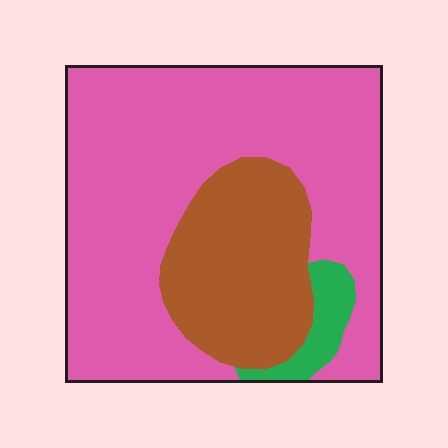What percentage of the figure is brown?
Brown takes up about one quarter (1/4) of the figure.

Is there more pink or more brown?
Pink.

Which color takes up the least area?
Green, at roughly 5%.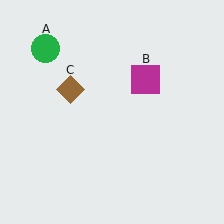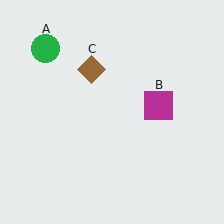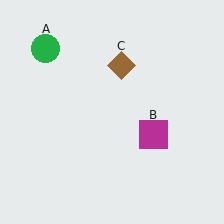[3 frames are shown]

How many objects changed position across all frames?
2 objects changed position: magenta square (object B), brown diamond (object C).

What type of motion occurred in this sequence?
The magenta square (object B), brown diamond (object C) rotated clockwise around the center of the scene.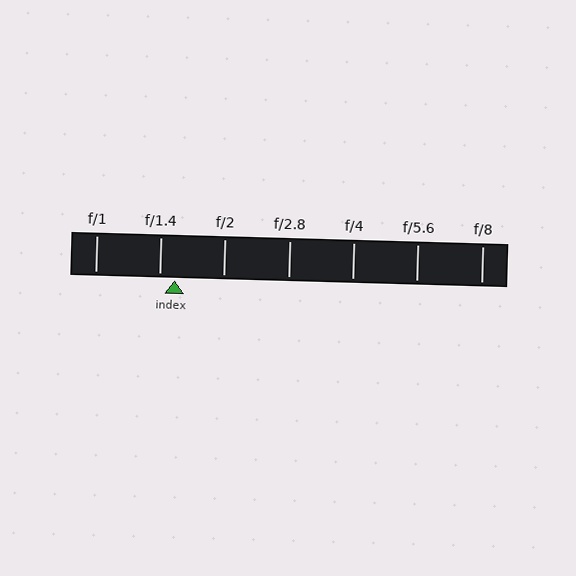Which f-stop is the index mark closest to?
The index mark is closest to f/1.4.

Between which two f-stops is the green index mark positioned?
The index mark is between f/1.4 and f/2.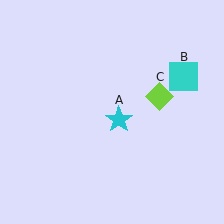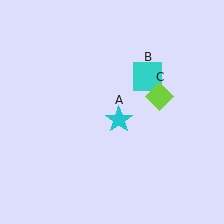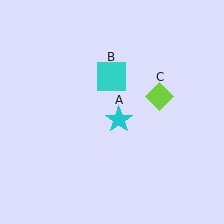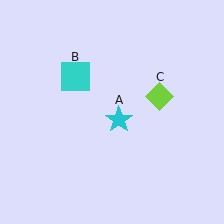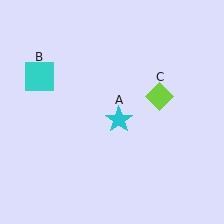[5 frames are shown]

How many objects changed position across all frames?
1 object changed position: cyan square (object B).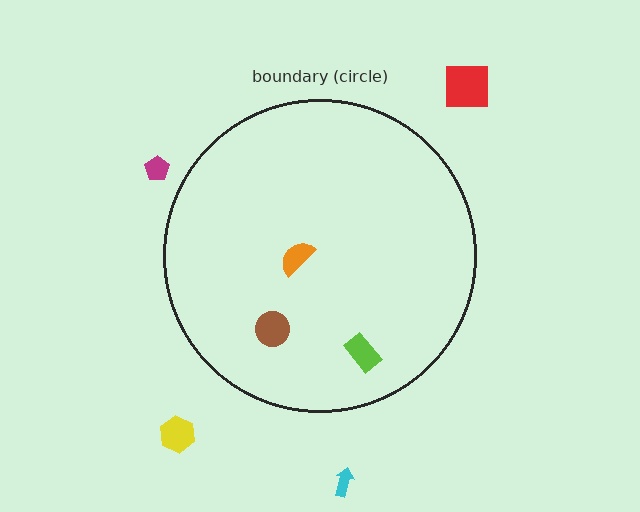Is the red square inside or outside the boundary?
Outside.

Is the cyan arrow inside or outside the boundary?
Outside.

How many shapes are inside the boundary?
3 inside, 4 outside.